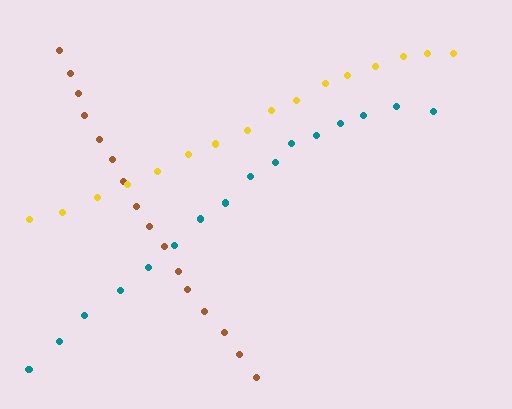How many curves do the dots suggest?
There are 3 distinct paths.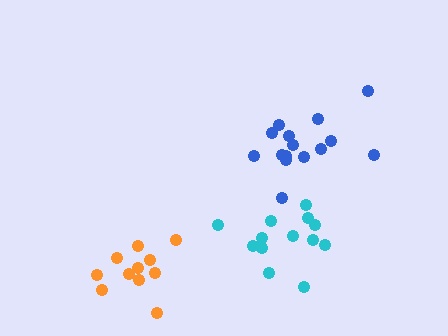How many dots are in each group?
Group 1: 15 dots, Group 2: 11 dots, Group 3: 13 dots (39 total).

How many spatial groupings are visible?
There are 3 spatial groupings.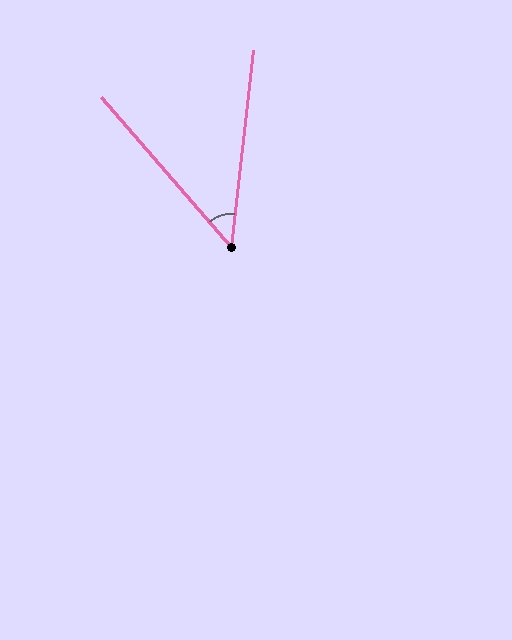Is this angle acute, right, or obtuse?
It is acute.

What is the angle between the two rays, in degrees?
Approximately 47 degrees.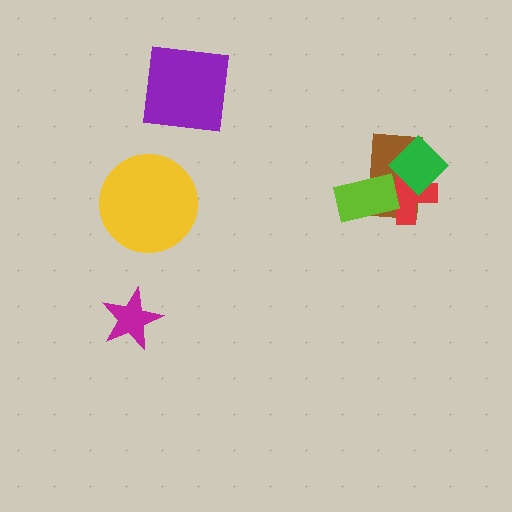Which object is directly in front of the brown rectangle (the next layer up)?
The red cross is directly in front of the brown rectangle.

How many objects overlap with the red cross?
3 objects overlap with the red cross.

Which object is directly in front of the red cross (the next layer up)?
The green diamond is directly in front of the red cross.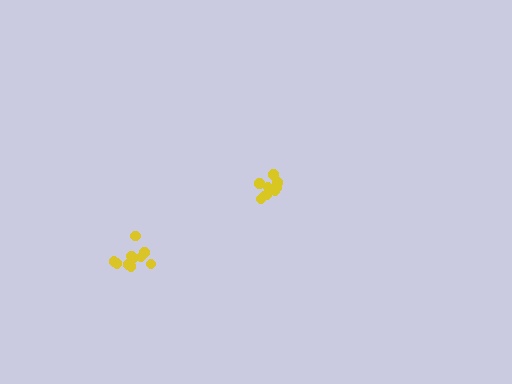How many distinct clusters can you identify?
There are 2 distinct clusters.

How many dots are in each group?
Group 1: 9 dots, Group 2: 10 dots (19 total).